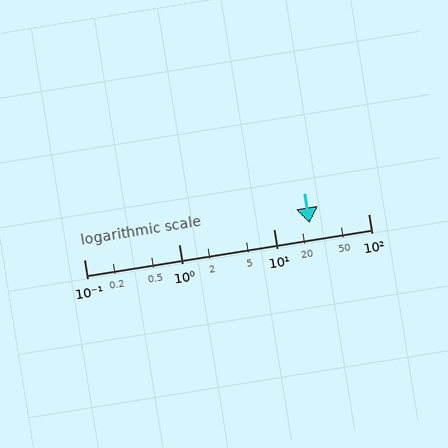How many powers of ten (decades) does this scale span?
The scale spans 3 decades, from 0.1 to 100.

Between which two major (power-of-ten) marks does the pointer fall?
The pointer is between 10 and 100.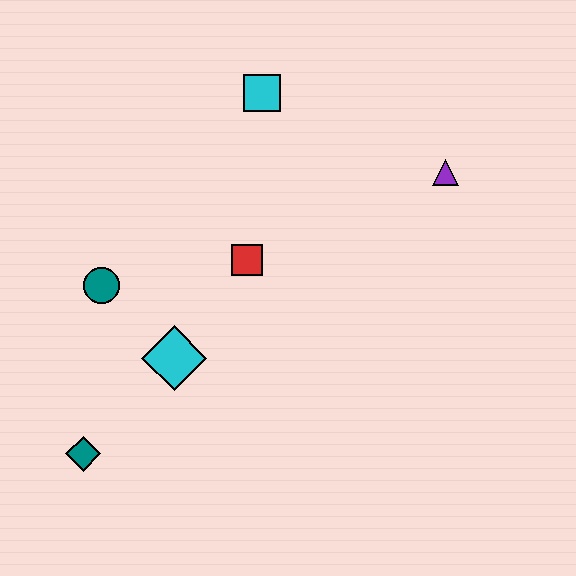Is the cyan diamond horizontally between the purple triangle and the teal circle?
Yes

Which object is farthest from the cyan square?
The teal diamond is farthest from the cyan square.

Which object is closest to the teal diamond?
The cyan diamond is closest to the teal diamond.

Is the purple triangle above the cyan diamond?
Yes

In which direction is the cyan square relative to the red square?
The cyan square is above the red square.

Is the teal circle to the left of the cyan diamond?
Yes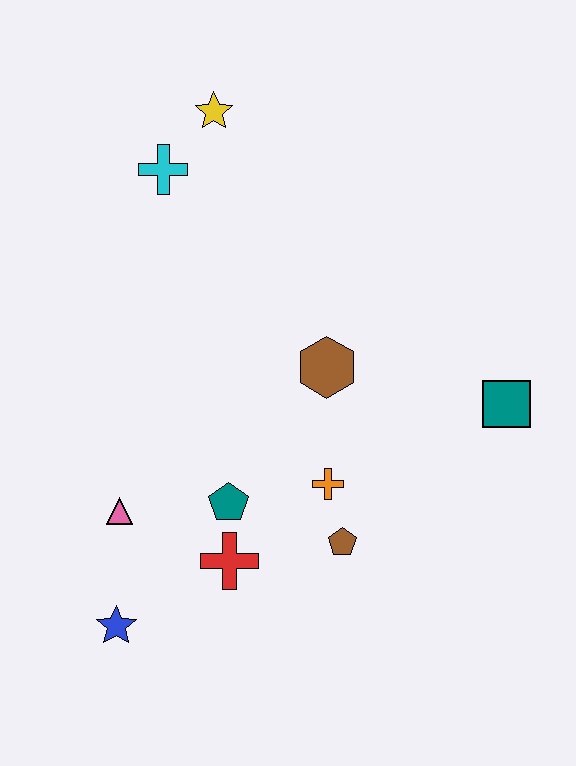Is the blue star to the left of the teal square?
Yes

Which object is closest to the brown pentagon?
The orange cross is closest to the brown pentagon.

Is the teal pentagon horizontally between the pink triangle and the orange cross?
Yes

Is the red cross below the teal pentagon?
Yes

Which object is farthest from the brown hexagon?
The blue star is farthest from the brown hexagon.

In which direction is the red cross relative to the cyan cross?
The red cross is below the cyan cross.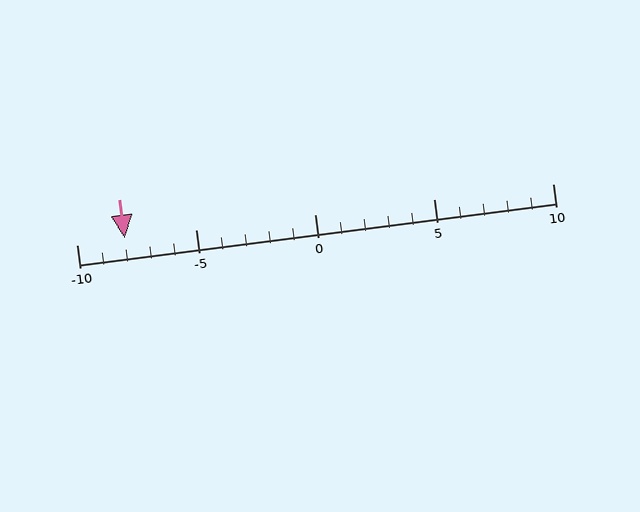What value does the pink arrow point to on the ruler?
The pink arrow points to approximately -8.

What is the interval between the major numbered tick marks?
The major tick marks are spaced 5 units apart.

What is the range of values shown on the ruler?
The ruler shows values from -10 to 10.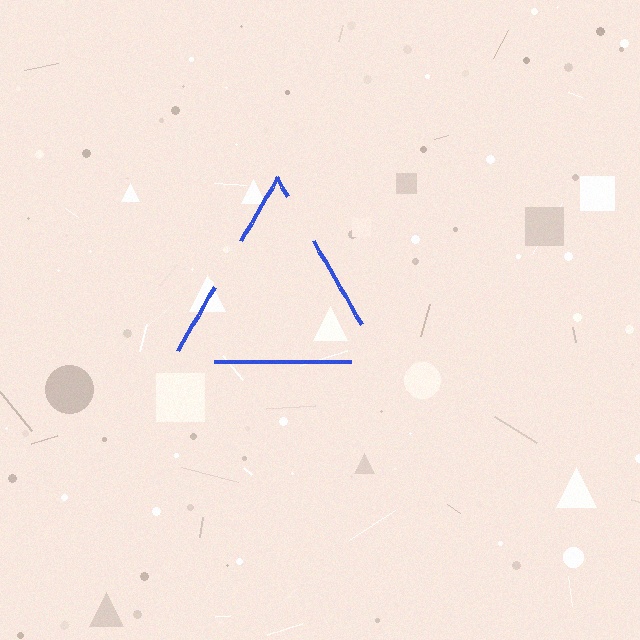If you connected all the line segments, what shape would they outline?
They would outline a triangle.